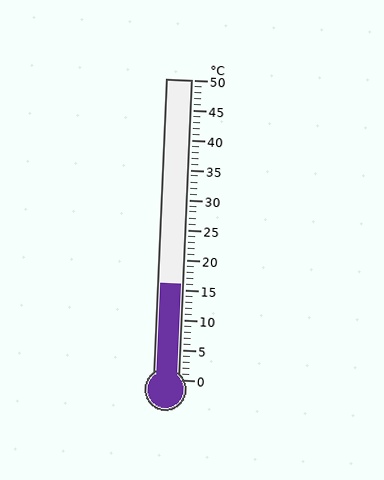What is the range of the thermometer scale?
The thermometer scale ranges from 0°C to 50°C.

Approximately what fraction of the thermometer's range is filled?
The thermometer is filled to approximately 30% of its range.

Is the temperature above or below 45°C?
The temperature is below 45°C.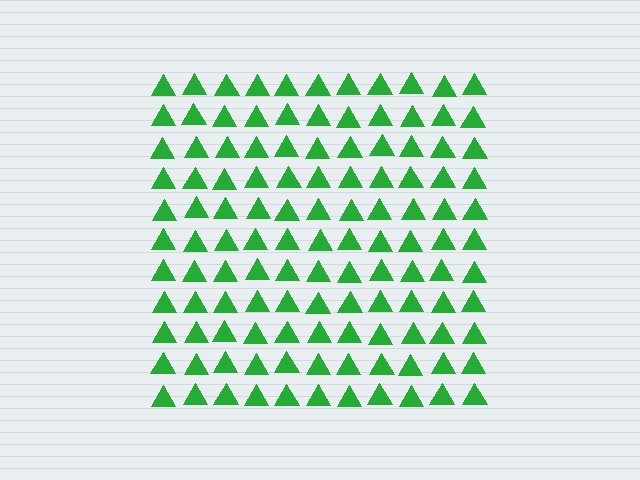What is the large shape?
The large shape is a square.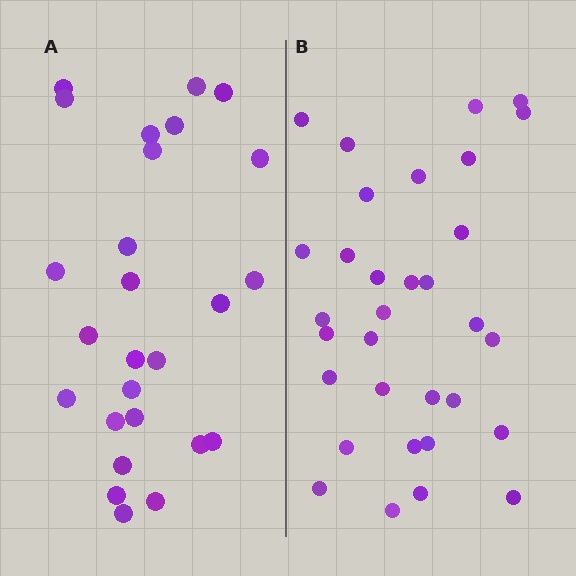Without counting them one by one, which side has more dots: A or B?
Region B (the right region) has more dots.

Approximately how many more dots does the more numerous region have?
Region B has about 6 more dots than region A.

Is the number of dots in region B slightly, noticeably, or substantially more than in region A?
Region B has only slightly more — the two regions are fairly close. The ratio is roughly 1.2 to 1.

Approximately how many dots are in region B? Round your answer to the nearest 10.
About 30 dots. (The exact count is 32, which rounds to 30.)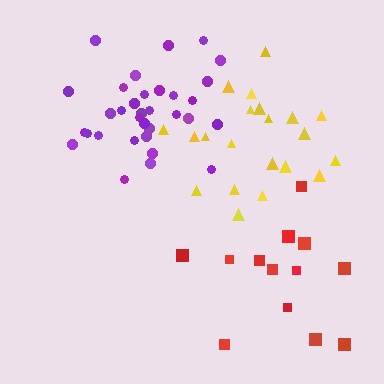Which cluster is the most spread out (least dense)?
Red.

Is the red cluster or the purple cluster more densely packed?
Purple.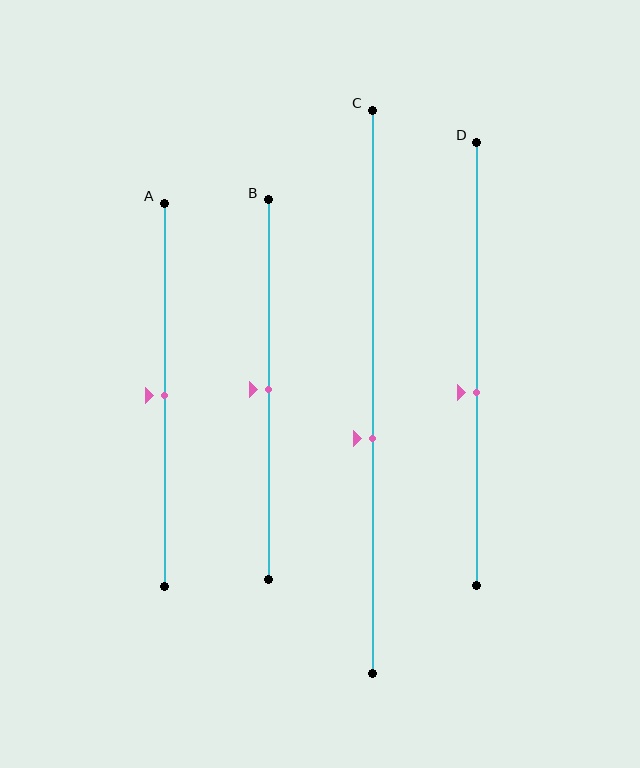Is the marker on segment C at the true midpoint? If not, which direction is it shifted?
No, the marker on segment C is shifted downward by about 8% of the segment length.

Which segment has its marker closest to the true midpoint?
Segment A has its marker closest to the true midpoint.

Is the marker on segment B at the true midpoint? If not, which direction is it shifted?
Yes, the marker on segment B is at the true midpoint.